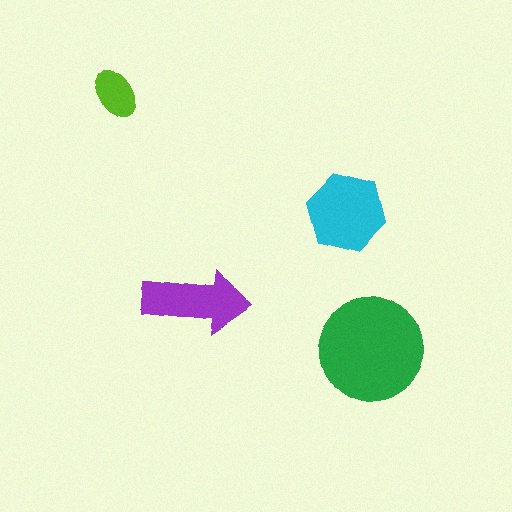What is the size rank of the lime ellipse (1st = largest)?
4th.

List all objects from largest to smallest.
The green circle, the cyan hexagon, the purple arrow, the lime ellipse.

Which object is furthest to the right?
The green circle is rightmost.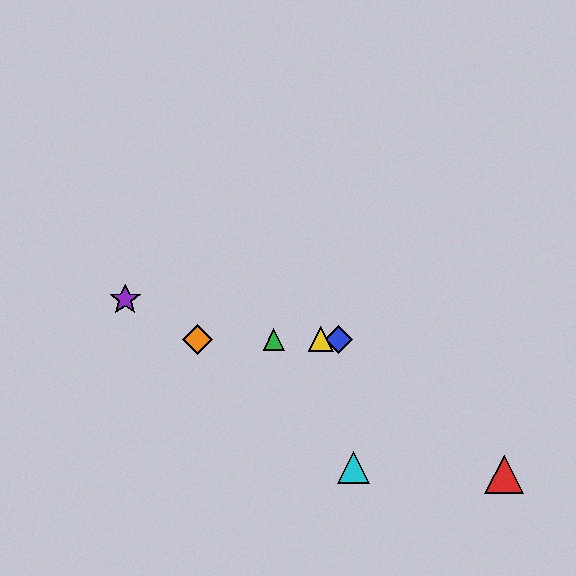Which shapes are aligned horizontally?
The blue diamond, the green triangle, the yellow triangle, the orange diamond are aligned horizontally.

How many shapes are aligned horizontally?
4 shapes (the blue diamond, the green triangle, the yellow triangle, the orange diamond) are aligned horizontally.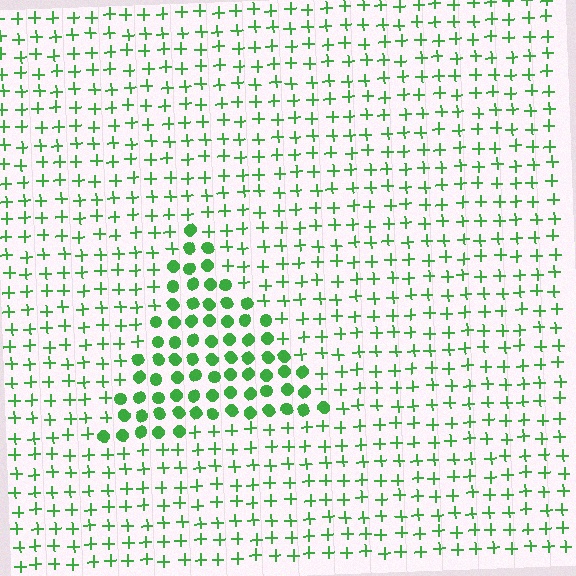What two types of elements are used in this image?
The image uses circles inside the triangle region and plus signs outside it.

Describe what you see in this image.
The image is filled with small green elements arranged in a uniform grid. A triangle-shaped region contains circles, while the surrounding area contains plus signs. The boundary is defined purely by the change in element shape.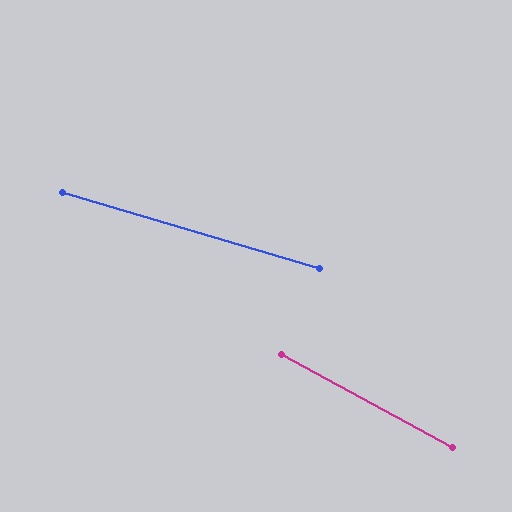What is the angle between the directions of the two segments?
Approximately 12 degrees.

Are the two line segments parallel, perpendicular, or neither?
Neither parallel nor perpendicular — they differ by about 12°.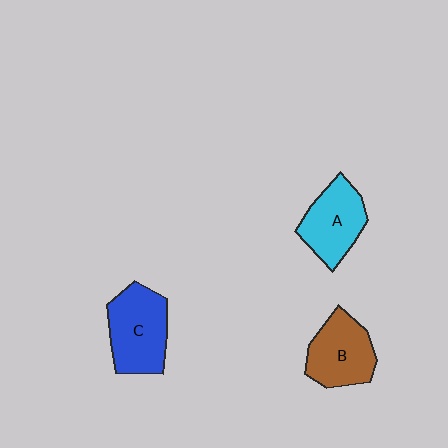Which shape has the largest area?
Shape C (blue).